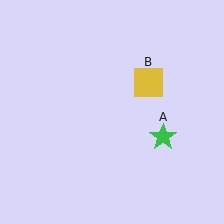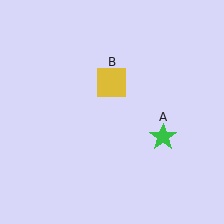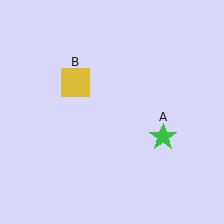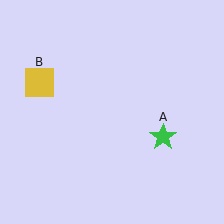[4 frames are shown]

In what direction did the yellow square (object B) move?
The yellow square (object B) moved left.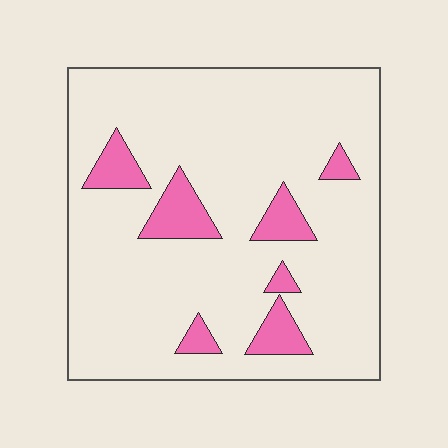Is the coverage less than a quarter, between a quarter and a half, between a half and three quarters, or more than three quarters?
Less than a quarter.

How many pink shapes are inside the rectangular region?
7.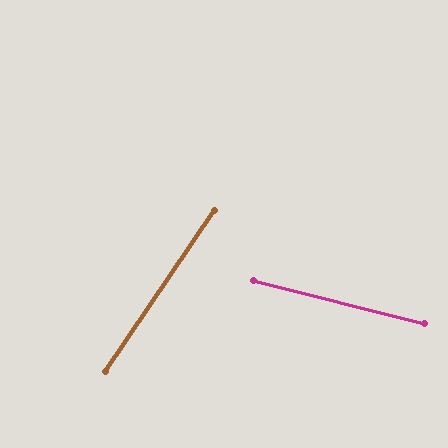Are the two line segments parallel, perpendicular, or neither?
Neither parallel nor perpendicular — they differ by about 70°.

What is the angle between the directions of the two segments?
Approximately 70 degrees.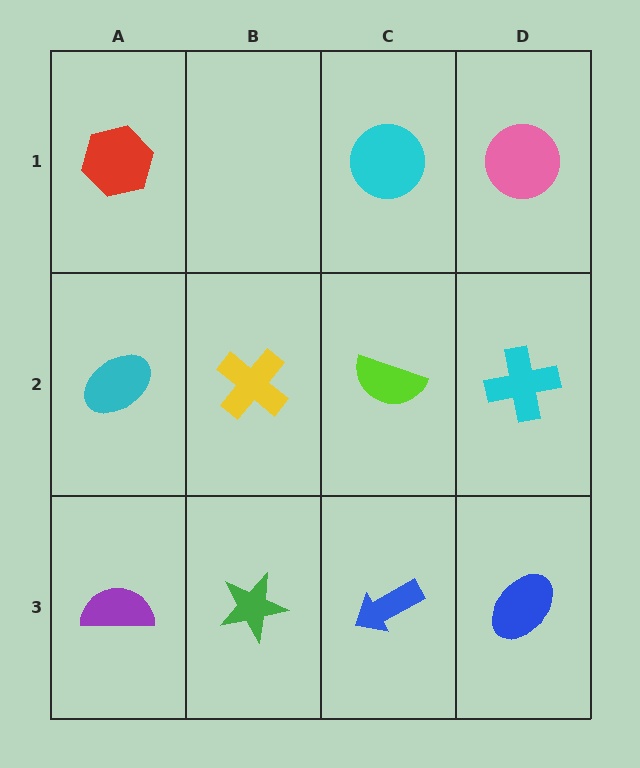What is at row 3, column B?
A green star.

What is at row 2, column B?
A yellow cross.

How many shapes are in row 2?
4 shapes.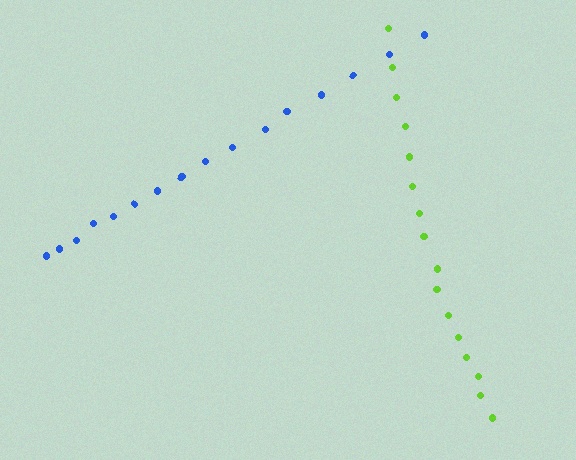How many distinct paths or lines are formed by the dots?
There are 2 distinct paths.